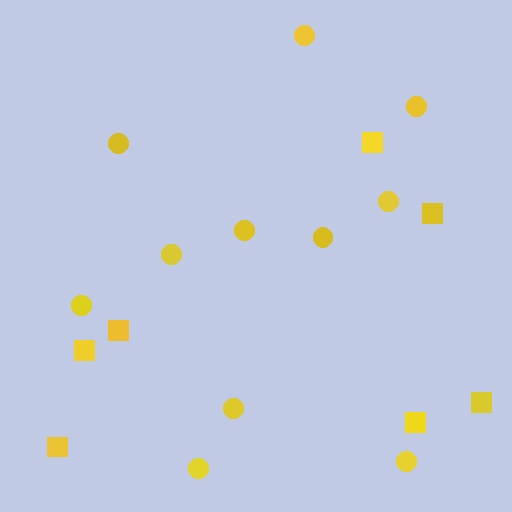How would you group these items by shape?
There are 2 groups: one group of squares (7) and one group of circles (11).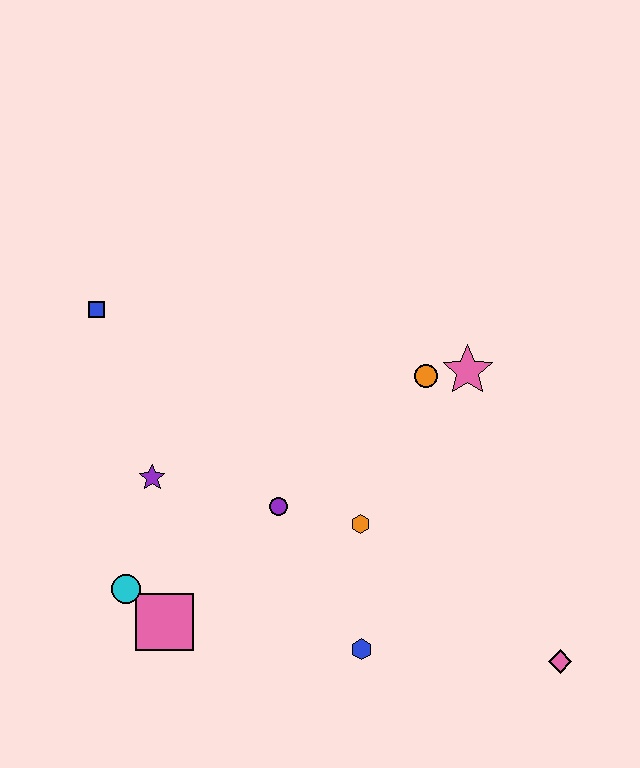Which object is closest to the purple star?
The cyan circle is closest to the purple star.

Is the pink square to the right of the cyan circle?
Yes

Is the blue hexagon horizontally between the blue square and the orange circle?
Yes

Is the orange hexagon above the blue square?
No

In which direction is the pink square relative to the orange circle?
The pink square is to the left of the orange circle.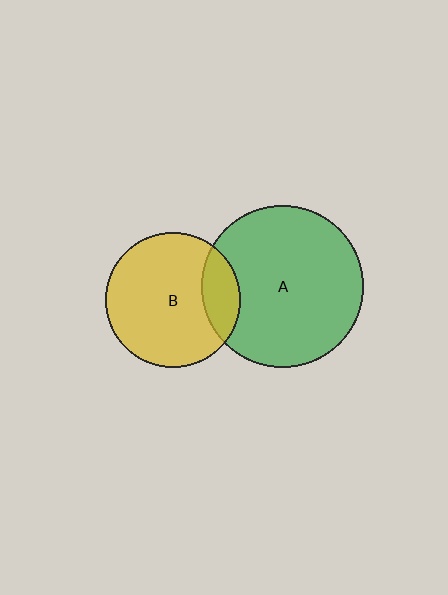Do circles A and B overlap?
Yes.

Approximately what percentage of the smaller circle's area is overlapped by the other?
Approximately 20%.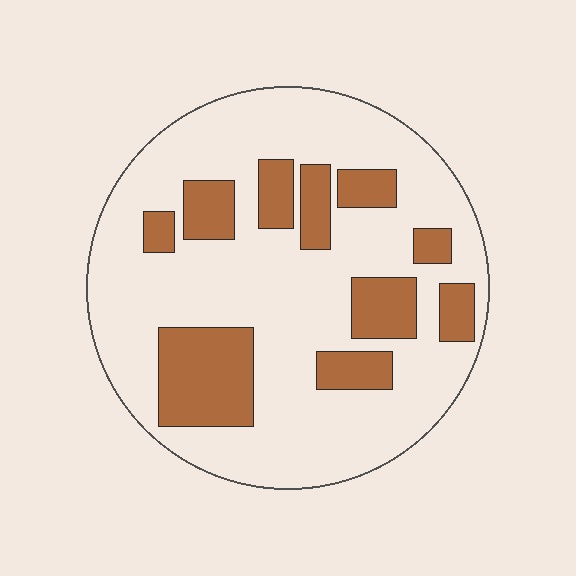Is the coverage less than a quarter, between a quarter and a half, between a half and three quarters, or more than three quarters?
Between a quarter and a half.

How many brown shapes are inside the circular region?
10.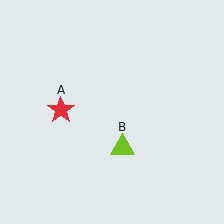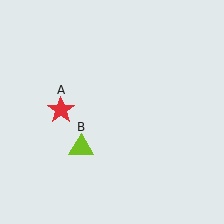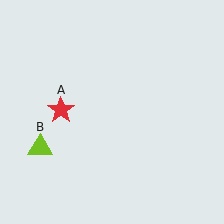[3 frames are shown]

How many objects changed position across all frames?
1 object changed position: lime triangle (object B).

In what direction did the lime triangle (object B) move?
The lime triangle (object B) moved left.